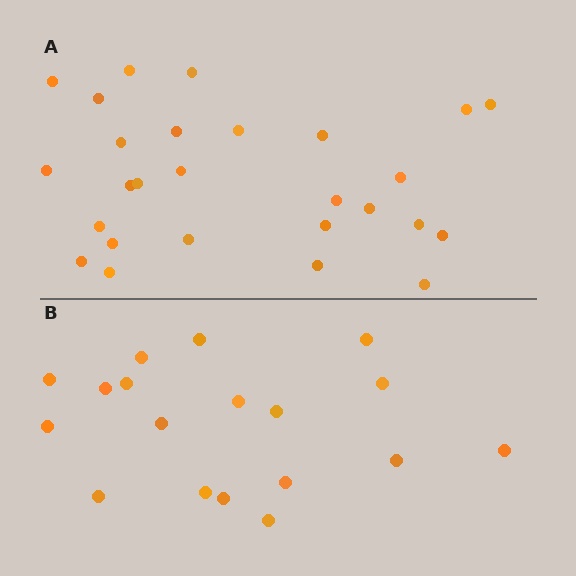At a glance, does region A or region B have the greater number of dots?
Region A (the top region) has more dots.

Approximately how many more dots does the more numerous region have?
Region A has roughly 8 or so more dots than region B.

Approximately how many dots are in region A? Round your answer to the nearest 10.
About 30 dots. (The exact count is 27, which rounds to 30.)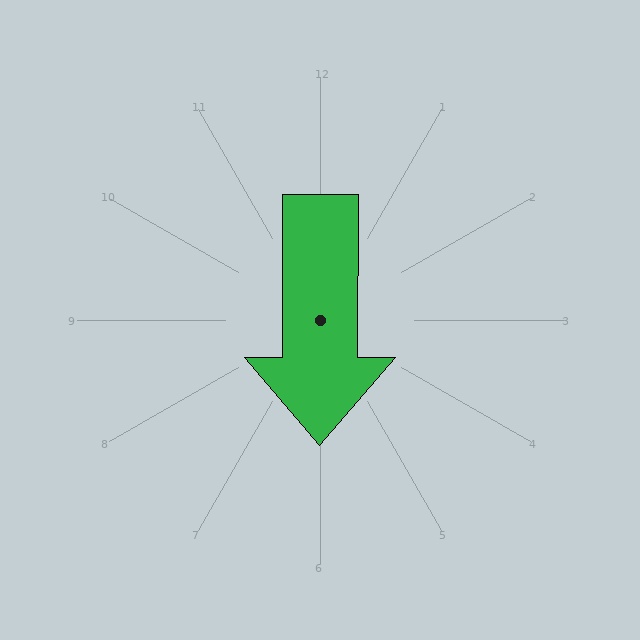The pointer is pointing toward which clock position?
Roughly 6 o'clock.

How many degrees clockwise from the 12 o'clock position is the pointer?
Approximately 180 degrees.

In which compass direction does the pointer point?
South.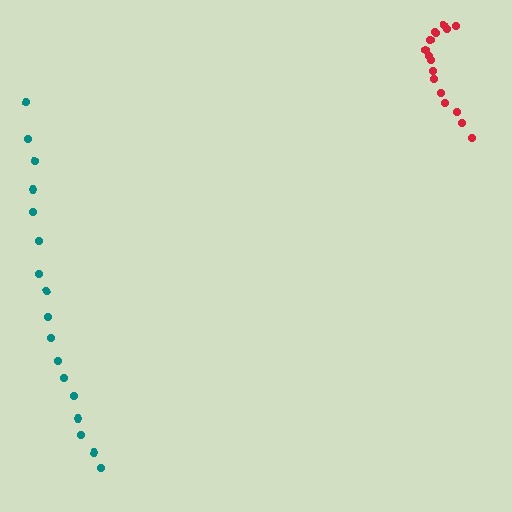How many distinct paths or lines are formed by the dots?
There are 2 distinct paths.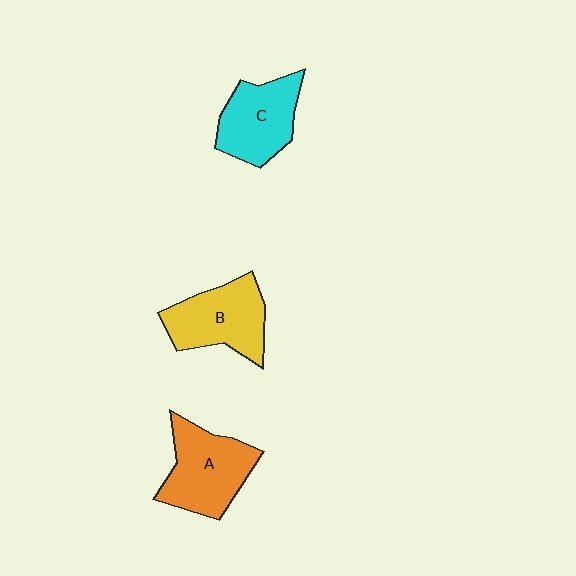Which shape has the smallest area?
Shape C (cyan).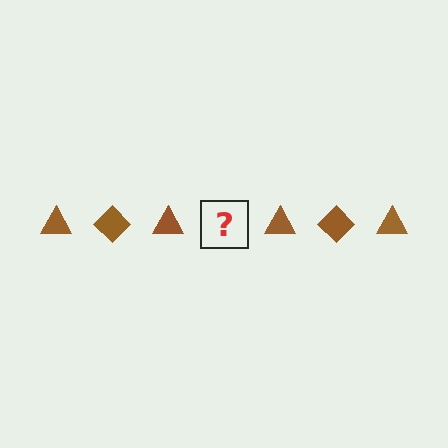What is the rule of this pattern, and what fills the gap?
The rule is that the pattern cycles through triangle, diamond shapes in brown. The gap should be filled with a brown diamond.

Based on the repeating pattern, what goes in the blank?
The blank should be a brown diamond.